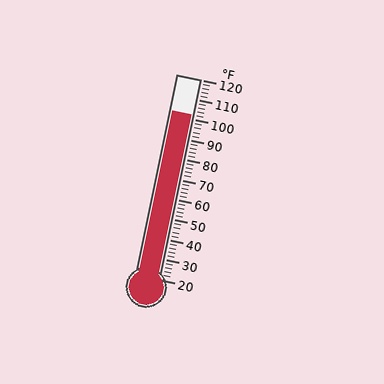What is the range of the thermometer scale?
The thermometer scale ranges from 20°F to 120°F.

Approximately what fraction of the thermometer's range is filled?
The thermometer is filled to approximately 80% of its range.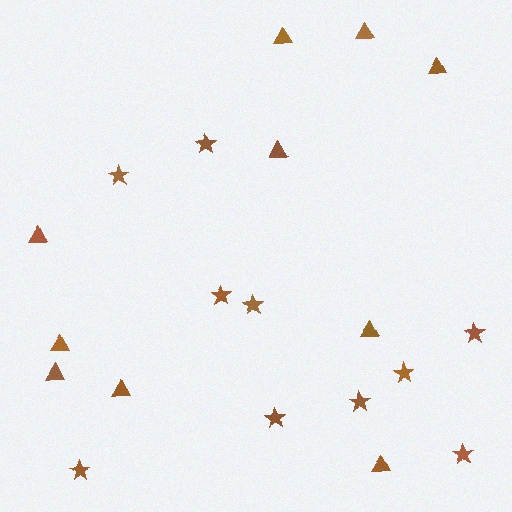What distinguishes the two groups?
There are 2 groups: one group of stars (10) and one group of triangles (10).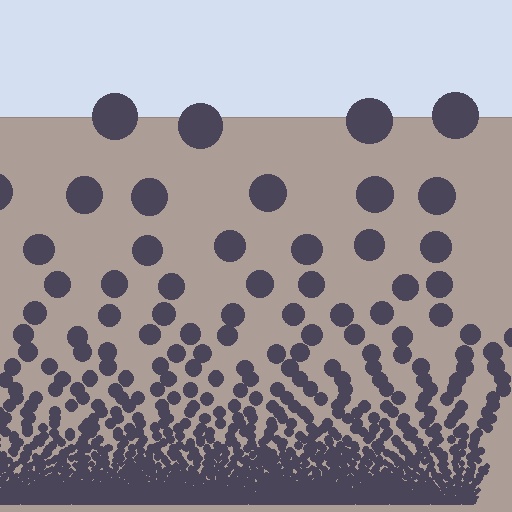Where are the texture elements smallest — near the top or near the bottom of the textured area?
Near the bottom.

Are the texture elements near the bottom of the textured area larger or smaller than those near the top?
Smaller. The gradient is inverted — elements near the bottom are smaller and denser.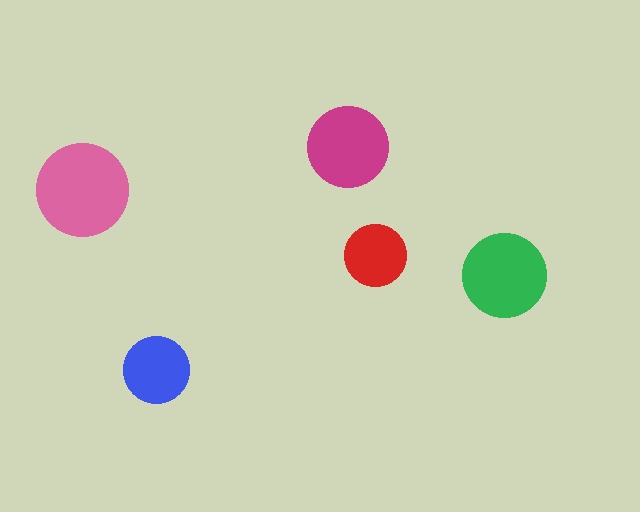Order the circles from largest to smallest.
the pink one, the green one, the magenta one, the blue one, the red one.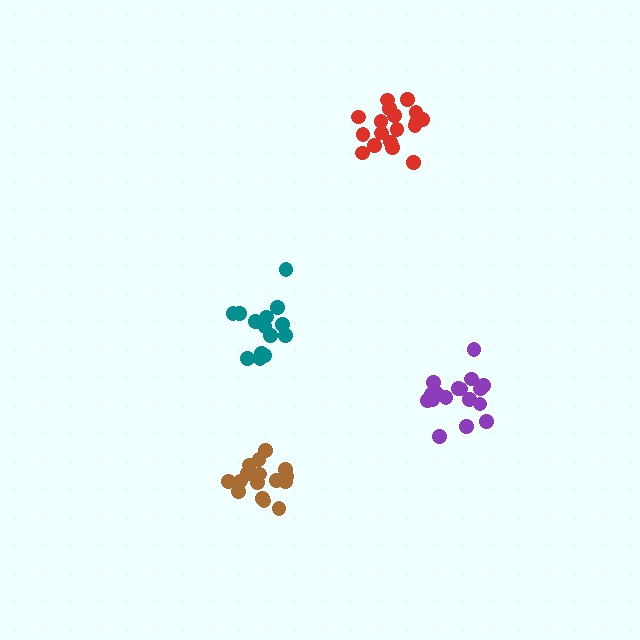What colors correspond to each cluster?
The clusters are colored: brown, teal, red, purple.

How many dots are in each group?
Group 1: 16 dots, Group 2: 14 dots, Group 3: 18 dots, Group 4: 18 dots (66 total).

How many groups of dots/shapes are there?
There are 4 groups.